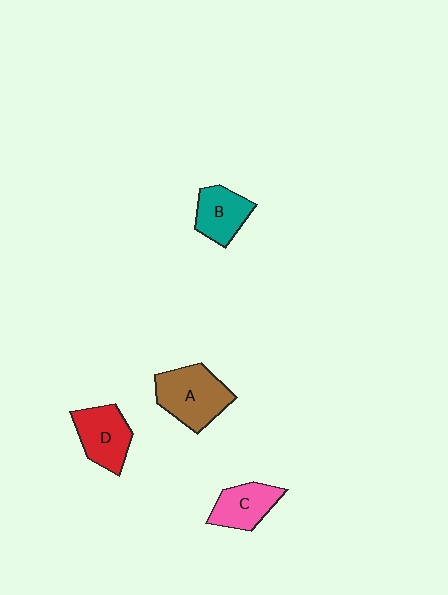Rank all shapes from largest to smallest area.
From largest to smallest: A (brown), D (red), B (teal), C (pink).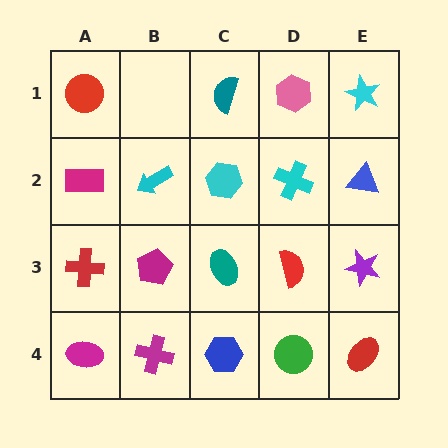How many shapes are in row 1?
4 shapes.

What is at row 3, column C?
A teal ellipse.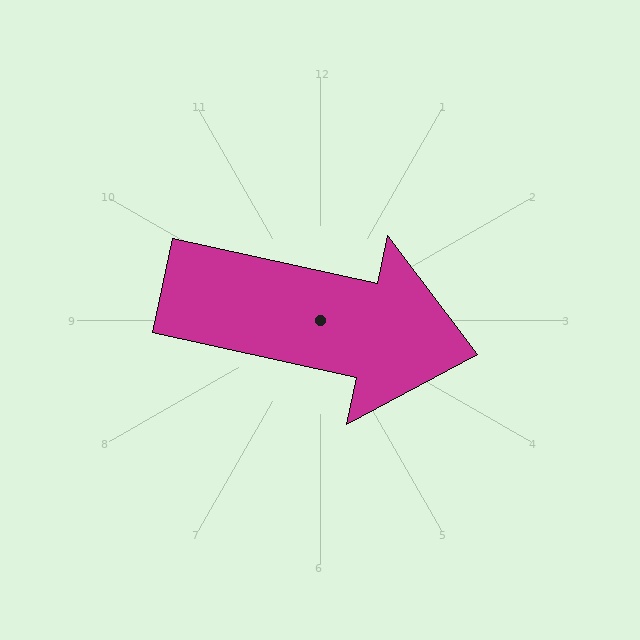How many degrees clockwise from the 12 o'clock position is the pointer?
Approximately 102 degrees.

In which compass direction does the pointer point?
East.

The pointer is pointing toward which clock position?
Roughly 3 o'clock.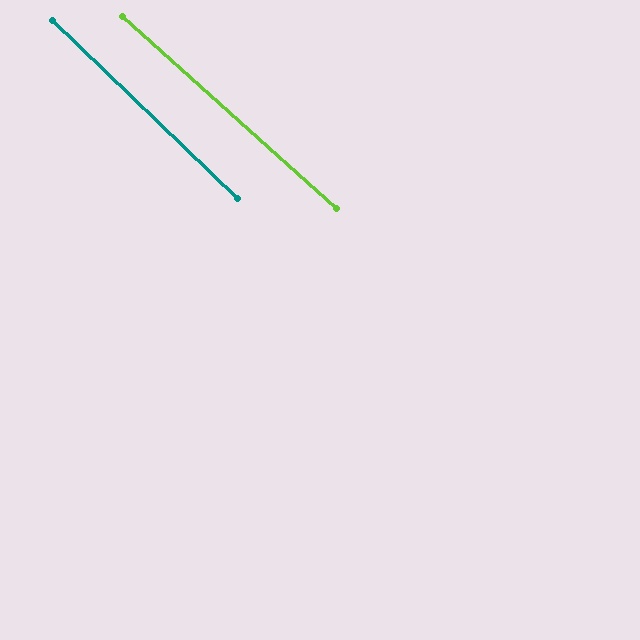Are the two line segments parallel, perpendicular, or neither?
Parallel — their directions differ by only 2.0°.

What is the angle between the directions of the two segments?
Approximately 2 degrees.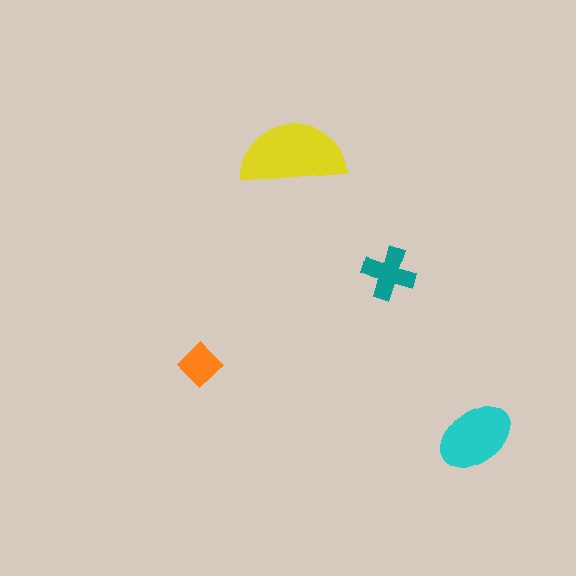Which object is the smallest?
The orange diamond.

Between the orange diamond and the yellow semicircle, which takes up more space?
The yellow semicircle.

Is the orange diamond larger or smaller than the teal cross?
Smaller.